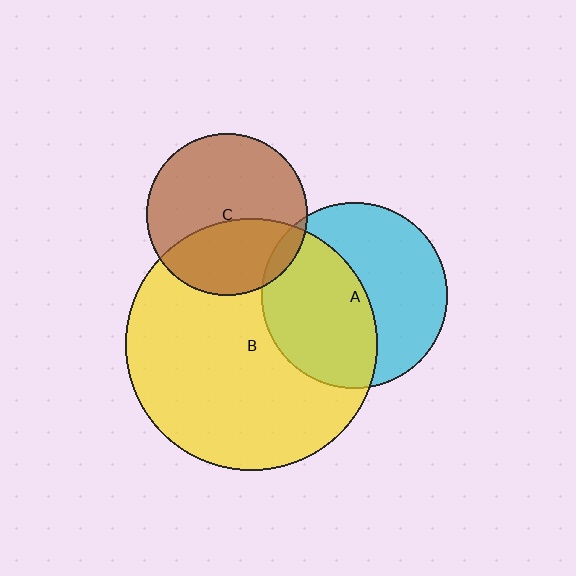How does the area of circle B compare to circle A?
Approximately 1.8 times.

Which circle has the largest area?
Circle B (yellow).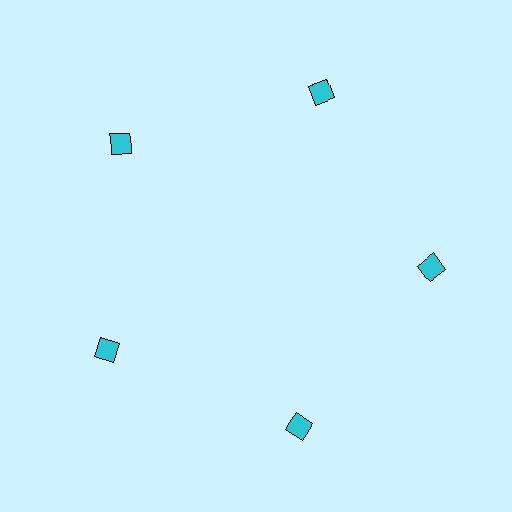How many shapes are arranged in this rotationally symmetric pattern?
There are 5 shapes, arranged in 5 groups of 1.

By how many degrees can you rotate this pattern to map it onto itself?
The pattern maps onto itself every 72 degrees of rotation.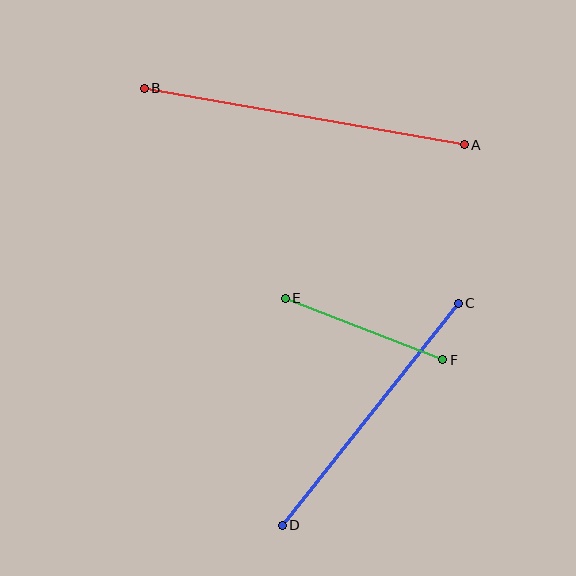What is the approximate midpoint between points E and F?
The midpoint is at approximately (364, 329) pixels.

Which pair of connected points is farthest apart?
Points A and B are farthest apart.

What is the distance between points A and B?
The distance is approximately 325 pixels.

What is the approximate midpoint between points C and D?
The midpoint is at approximately (370, 414) pixels.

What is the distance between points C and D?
The distance is approximately 283 pixels.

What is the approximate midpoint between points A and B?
The midpoint is at approximately (304, 116) pixels.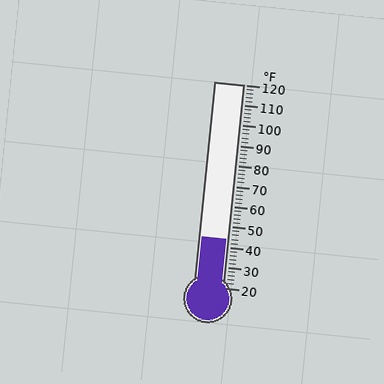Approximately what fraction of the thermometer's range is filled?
The thermometer is filled to approximately 25% of its range.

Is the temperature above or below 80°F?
The temperature is below 80°F.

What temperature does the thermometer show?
The thermometer shows approximately 44°F.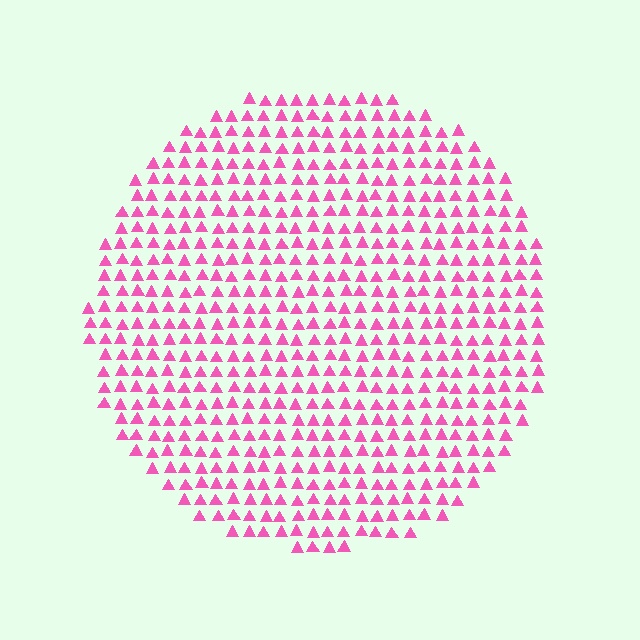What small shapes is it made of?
It is made of small triangles.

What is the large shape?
The large shape is a circle.